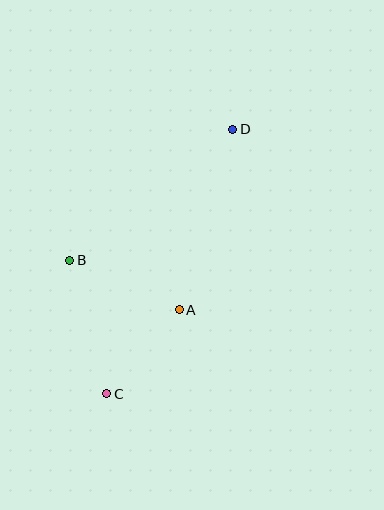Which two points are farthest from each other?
Points C and D are farthest from each other.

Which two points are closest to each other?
Points A and C are closest to each other.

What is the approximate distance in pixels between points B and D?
The distance between B and D is approximately 209 pixels.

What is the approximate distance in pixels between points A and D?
The distance between A and D is approximately 188 pixels.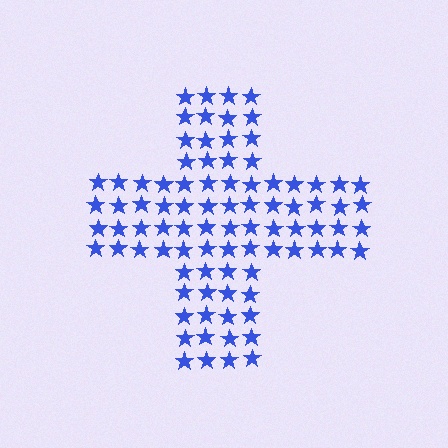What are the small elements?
The small elements are stars.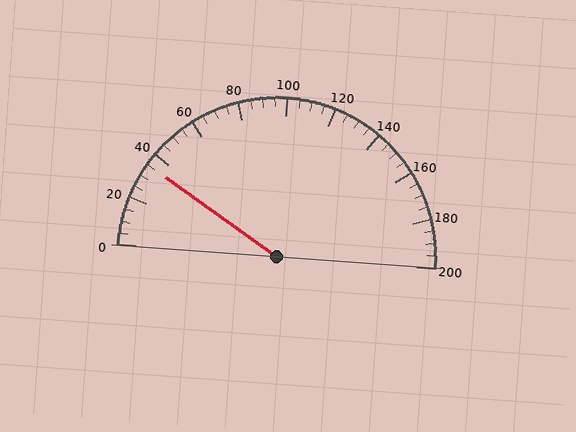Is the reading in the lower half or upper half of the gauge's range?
The reading is in the lower half of the range (0 to 200).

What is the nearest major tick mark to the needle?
The nearest major tick mark is 40.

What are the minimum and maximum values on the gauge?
The gauge ranges from 0 to 200.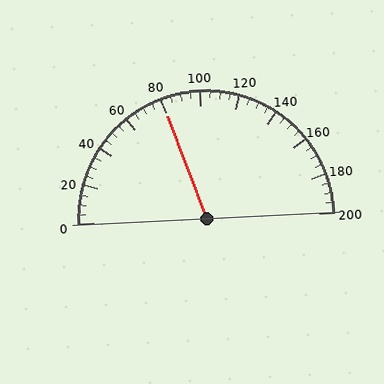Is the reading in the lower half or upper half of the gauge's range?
The reading is in the lower half of the range (0 to 200).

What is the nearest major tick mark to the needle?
The nearest major tick mark is 80.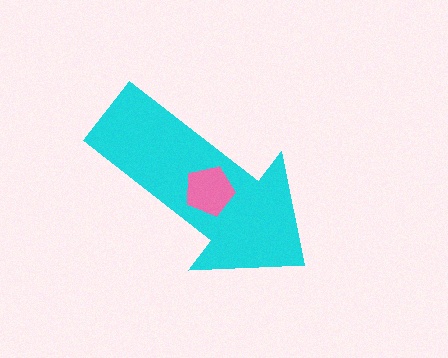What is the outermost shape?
The cyan arrow.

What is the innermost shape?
The pink pentagon.